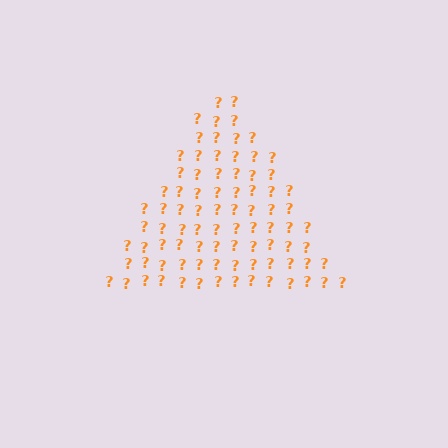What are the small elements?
The small elements are question marks.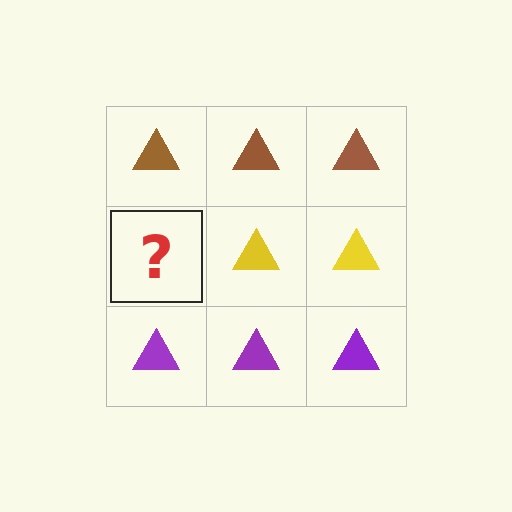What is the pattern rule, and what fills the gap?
The rule is that each row has a consistent color. The gap should be filled with a yellow triangle.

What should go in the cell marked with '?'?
The missing cell should contain a yellow triangle.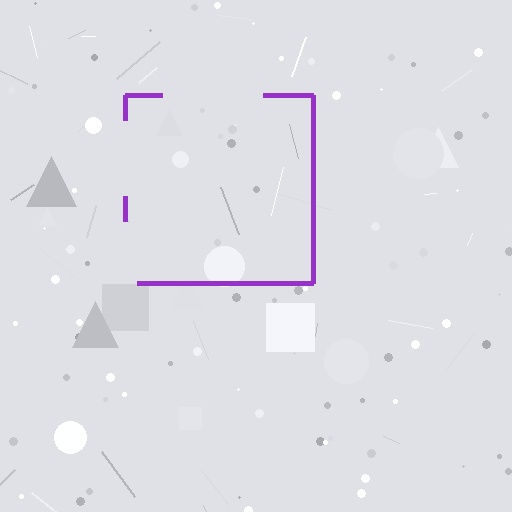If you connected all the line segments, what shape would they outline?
They would outline a square.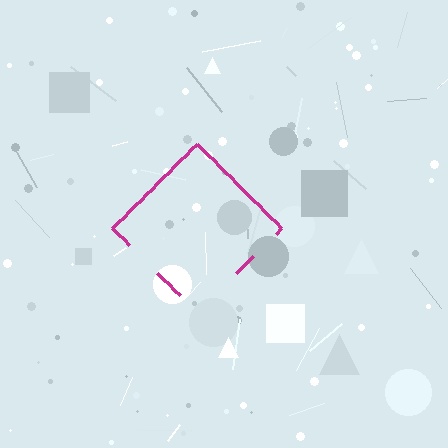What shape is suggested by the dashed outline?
The dashed outline suggests a diamond.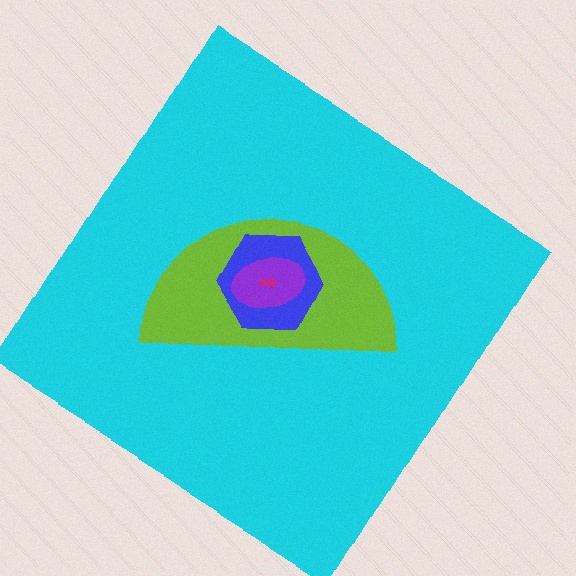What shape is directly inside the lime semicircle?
The blue hexagon.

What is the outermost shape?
The cyan diamond.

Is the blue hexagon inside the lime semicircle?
Yes.